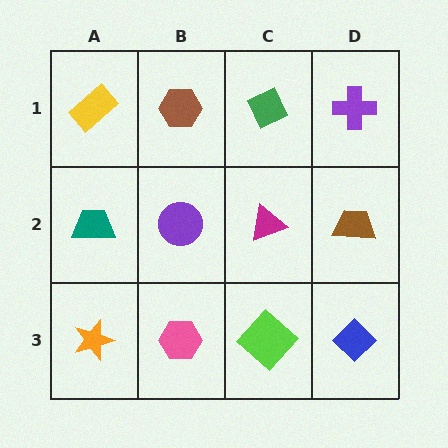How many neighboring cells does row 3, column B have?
3.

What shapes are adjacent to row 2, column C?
A green diamond (row 1, column C), a lime diamond (row 3, column C), a purple circle (row 2, column B), a brown trapezoid (row 2, column D).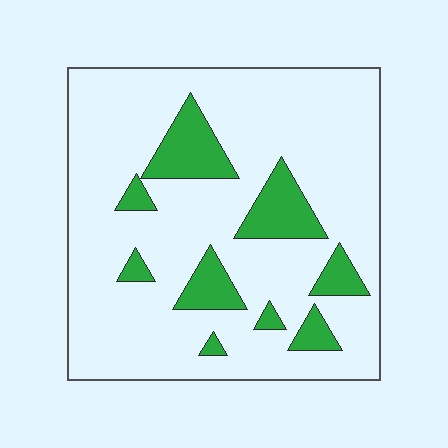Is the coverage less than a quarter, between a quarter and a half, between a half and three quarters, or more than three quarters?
Less than a quarter.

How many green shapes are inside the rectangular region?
9.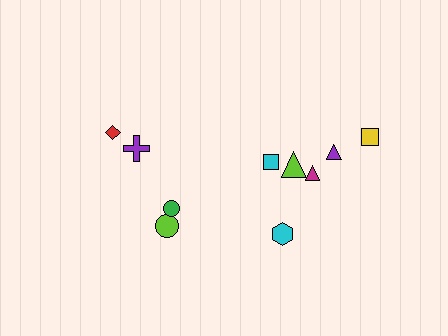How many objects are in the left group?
There are 4 objects.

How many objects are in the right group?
There are 6 objects.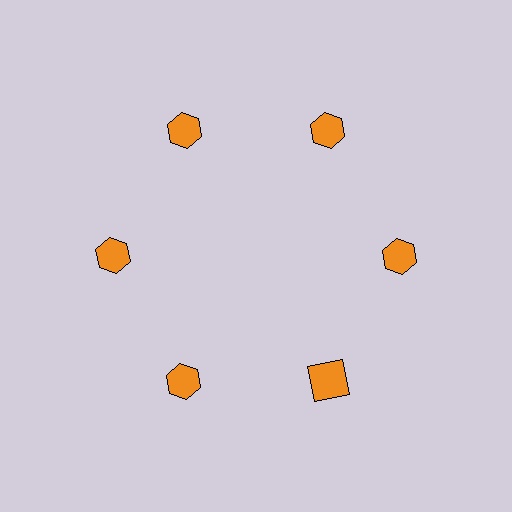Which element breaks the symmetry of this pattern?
The orange square at roughly the 5 o'clock position breaks the symmetry. All other shapes are orange hexagons.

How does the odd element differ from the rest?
It has a different shape: square instead of hexagon.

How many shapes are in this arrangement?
There are 6 shapes arranged in a ring pattern.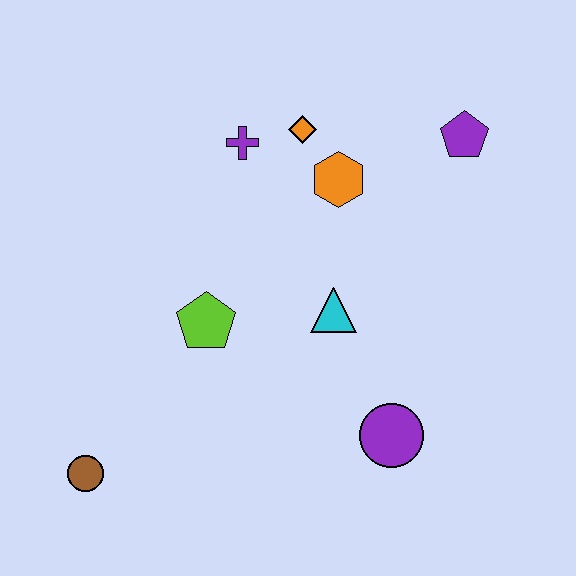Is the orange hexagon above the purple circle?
Yes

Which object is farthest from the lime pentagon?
The purple pentagon is farthest from the lime pentagon.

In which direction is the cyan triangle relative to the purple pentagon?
The cyan triangle is below the purple pentagon.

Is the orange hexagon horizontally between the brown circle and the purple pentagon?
Yes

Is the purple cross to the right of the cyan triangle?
No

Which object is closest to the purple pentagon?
The orange hexagon is closest to the purple pentagon.